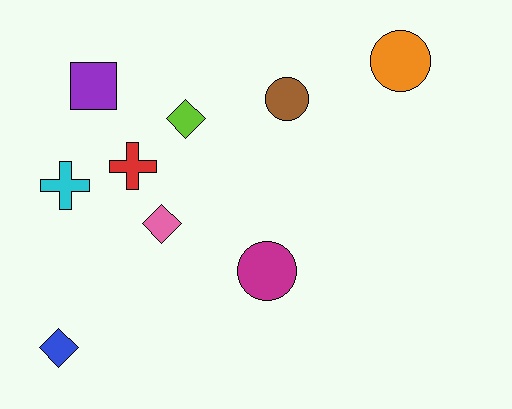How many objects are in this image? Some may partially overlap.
There are 9 objects.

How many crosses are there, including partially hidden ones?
There are 2 crosses.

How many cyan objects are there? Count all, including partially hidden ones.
There is 1 cyan object.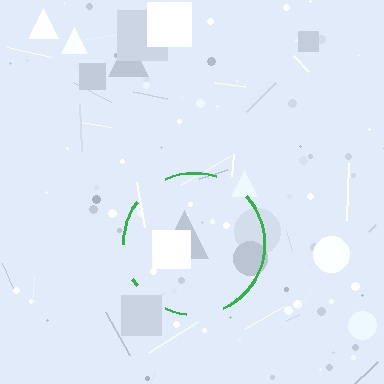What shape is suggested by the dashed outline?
The dashed outline suggests a circle.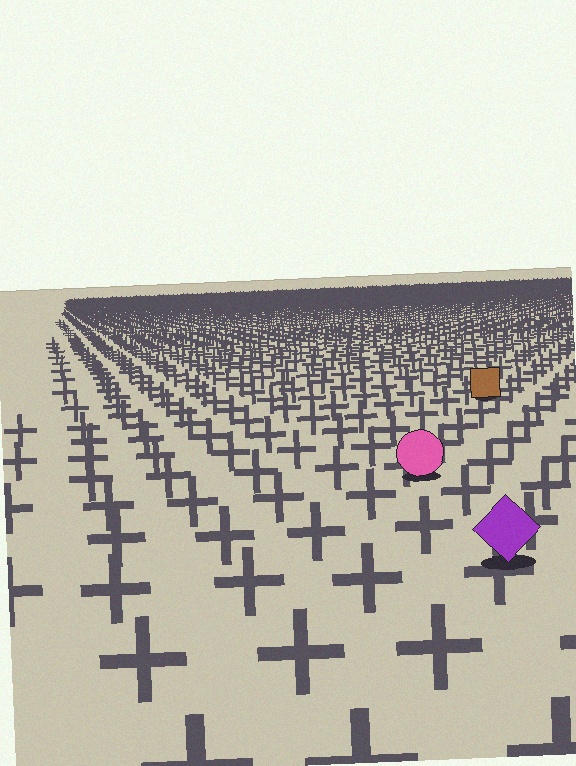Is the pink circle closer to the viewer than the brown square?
Yes. The pink circle is closer — you can tell from the texture gradient: the ground texture is coarser near it.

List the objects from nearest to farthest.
From nearest to farthest: the purple diamond, the pink circle, the brown square.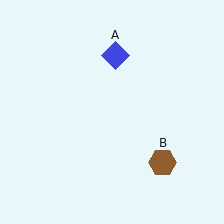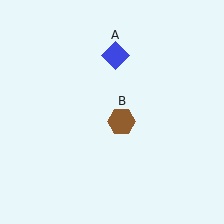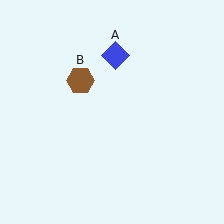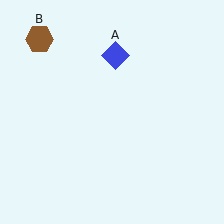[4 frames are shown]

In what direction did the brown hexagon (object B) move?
The brown hexagon (object B) moved up and to the left.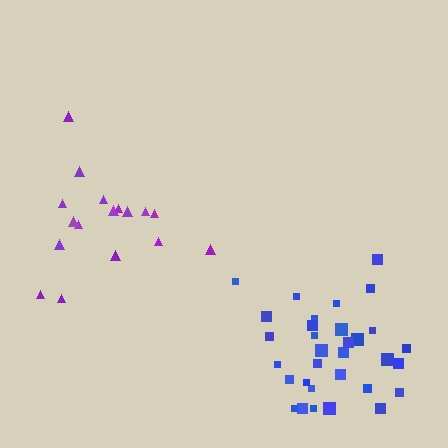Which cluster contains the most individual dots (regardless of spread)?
Blue (32).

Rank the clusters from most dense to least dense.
blue, purple.